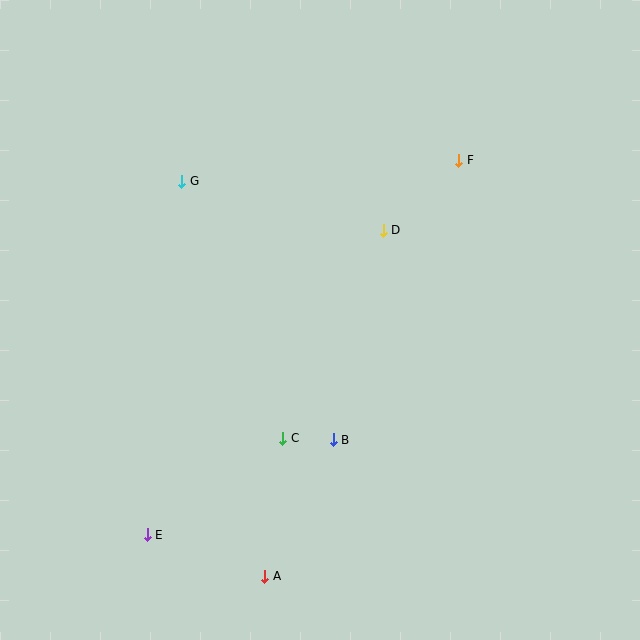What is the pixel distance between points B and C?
The distance between B and C is 51 pixels.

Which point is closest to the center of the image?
Point D at (383, 230) is closest to the center.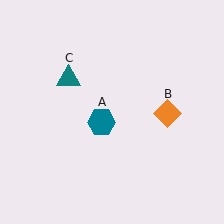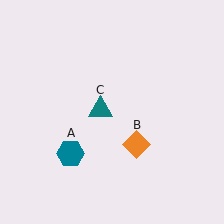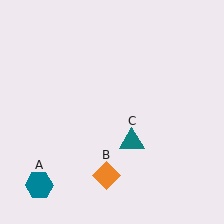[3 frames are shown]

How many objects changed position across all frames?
3 objects changed position: teal hexagon (object A), orange diamond (object B), teal triangle (object C).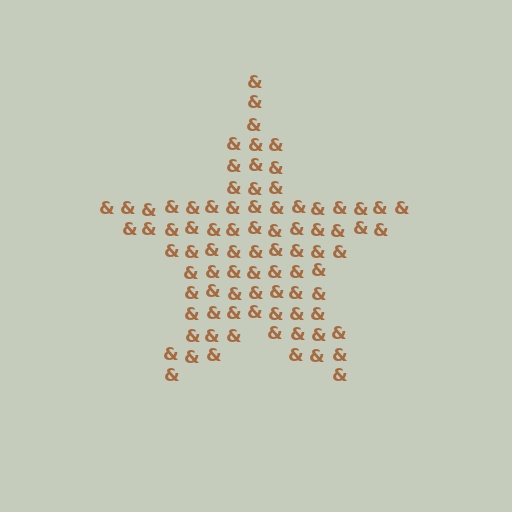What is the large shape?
The large shape is a star.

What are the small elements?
The small elements are ampersands.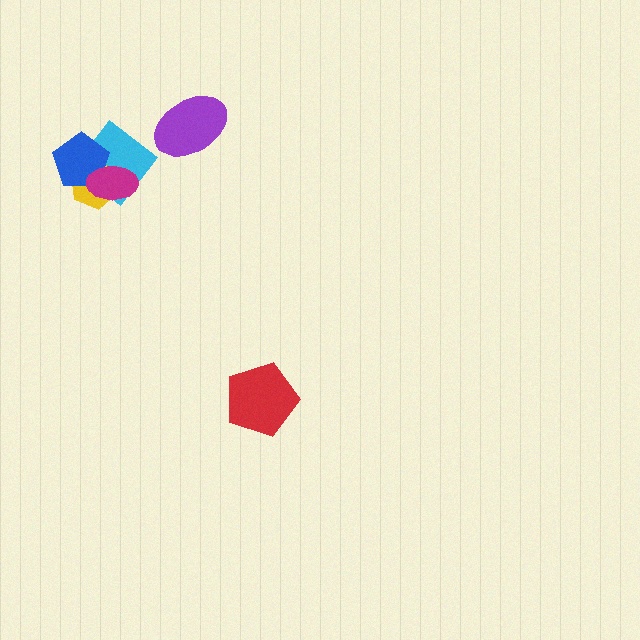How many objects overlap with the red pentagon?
0 objects overlap with the red pentagon.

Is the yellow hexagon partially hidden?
Yes, it is partially covered by another shape.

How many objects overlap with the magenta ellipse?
3 objects overlap with the magenta ellipse.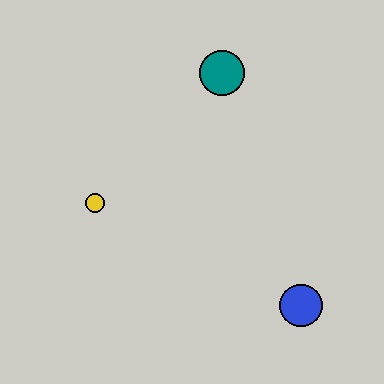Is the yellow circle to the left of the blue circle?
Yes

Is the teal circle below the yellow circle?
No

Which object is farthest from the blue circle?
The teal circle is farthest from the blue circle.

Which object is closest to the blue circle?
The yellow circle is closest to the blue circle.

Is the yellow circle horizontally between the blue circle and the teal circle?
No